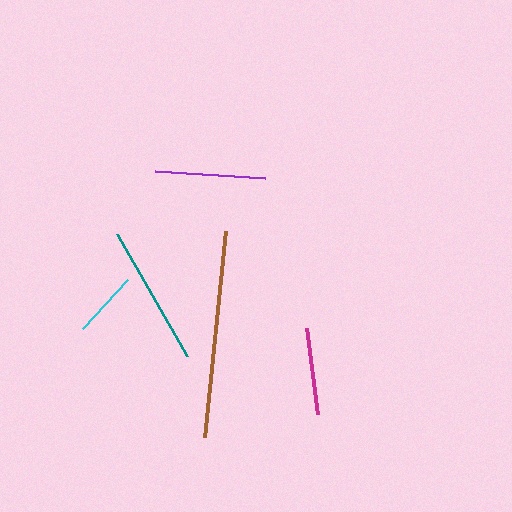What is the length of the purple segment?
The purple segment is approximately 109 pixels long.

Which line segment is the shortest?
The cyan line is the shortest at approximately 67 pixels.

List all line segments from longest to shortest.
From longest to shortest: brown, teal, purple, magenta, cyan.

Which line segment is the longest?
The brown line is the longest at approximately 207 pixels.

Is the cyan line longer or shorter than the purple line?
The purple line is longer than the cyan line.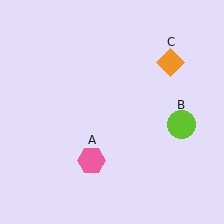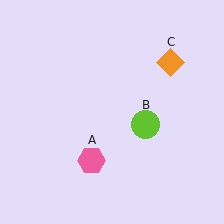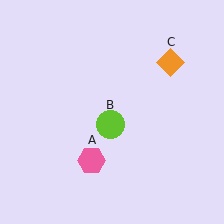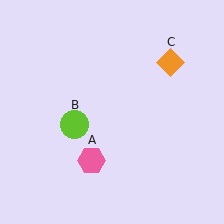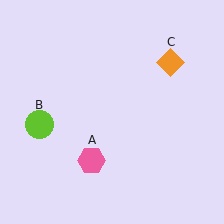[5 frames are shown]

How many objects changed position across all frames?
1 object changed position: lime circle (object B).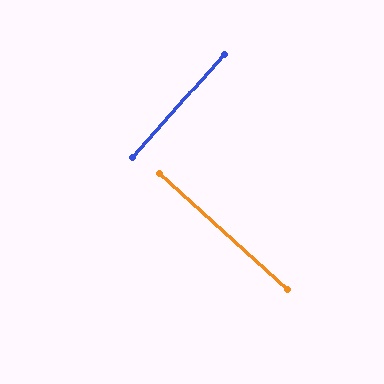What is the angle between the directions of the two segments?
Approximately 89 degrees.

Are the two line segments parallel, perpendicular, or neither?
Perpendicular — they meet at approximately 89°.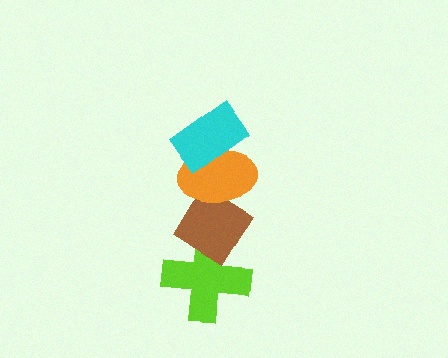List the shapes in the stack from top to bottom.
From top to bottom: the cyan rectangle, the orange ellipse, the brown diamond, the lime cross.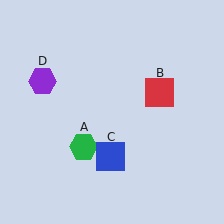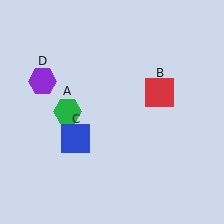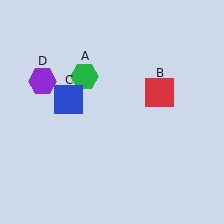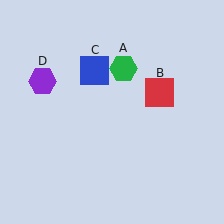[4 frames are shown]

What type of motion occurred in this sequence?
The green hexagon (object A), blue square (object C) rotated clockwise around the center of the scene.